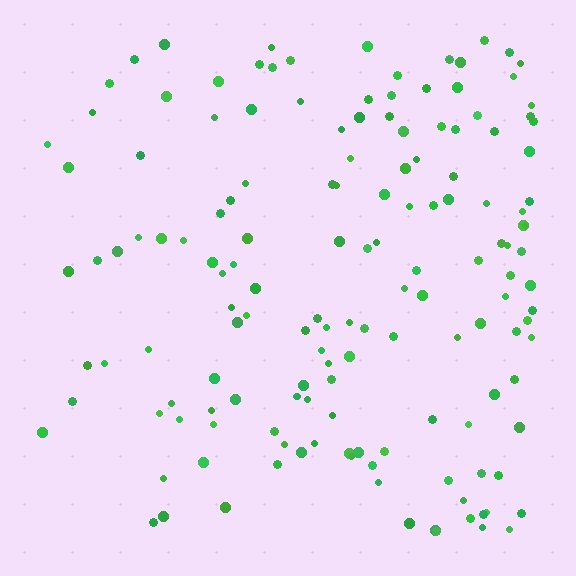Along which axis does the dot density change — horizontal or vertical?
Horizontal.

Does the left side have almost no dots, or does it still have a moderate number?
Still a moderate number, just noticeably fewer than the right.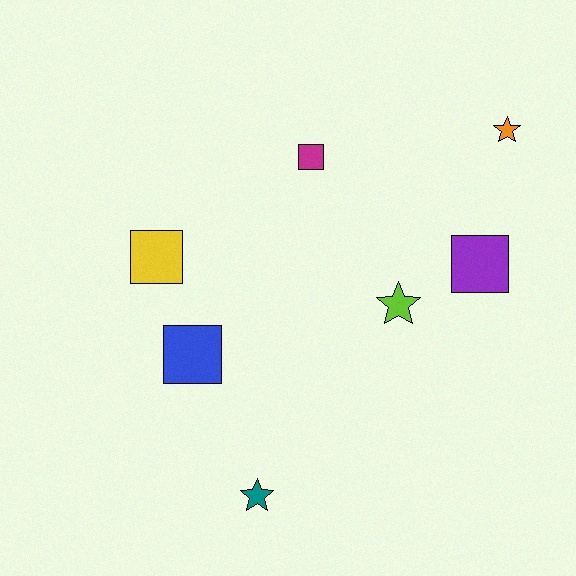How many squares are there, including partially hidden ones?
There are 4 squares.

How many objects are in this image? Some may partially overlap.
There are 7 objects.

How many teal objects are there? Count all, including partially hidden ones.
There is 1 teal object.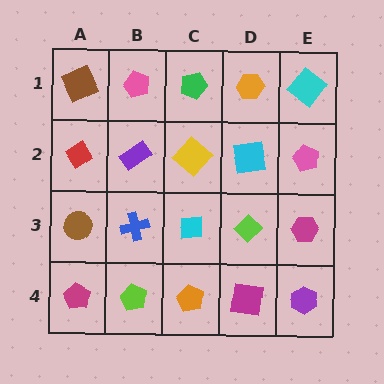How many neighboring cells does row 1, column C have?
3.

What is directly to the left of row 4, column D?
An orange pentagon.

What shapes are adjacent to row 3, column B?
A purple rectangle (row 2, column B), a lime pentagon (row 4, column B), a brown circle (row 3, column A), a cyan square (row 3, column C).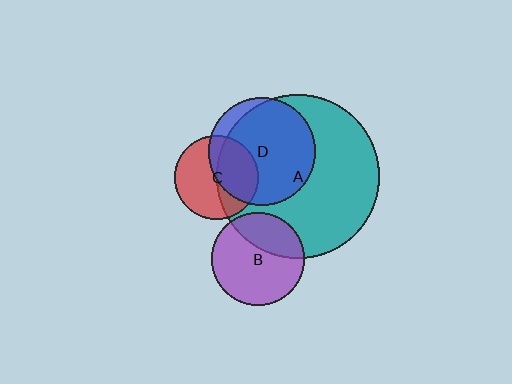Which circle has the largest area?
Circle A (teal).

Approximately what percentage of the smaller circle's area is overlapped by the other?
Approximately 85%.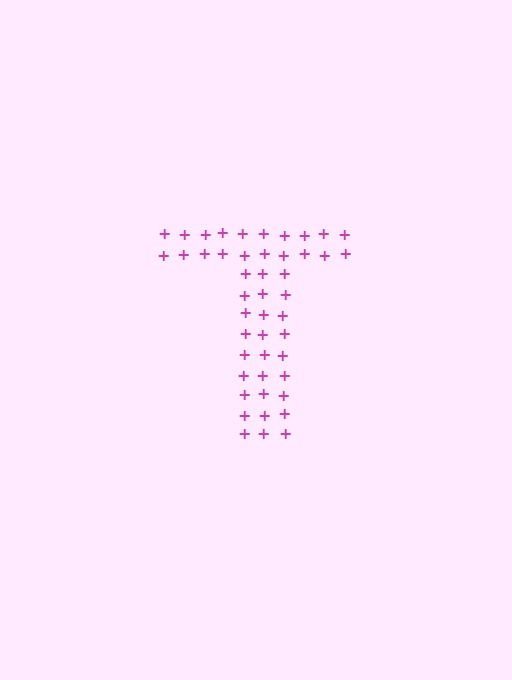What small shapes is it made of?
It is made of small plus signs.